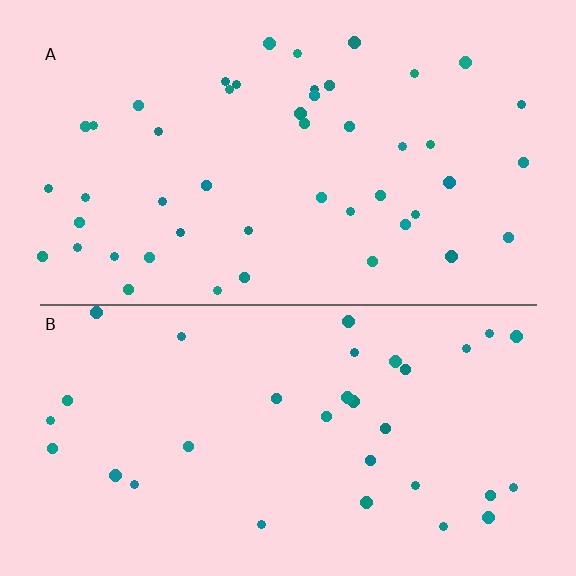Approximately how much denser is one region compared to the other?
Approximately 1.4× — region A over region B.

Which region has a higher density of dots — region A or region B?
A (the top).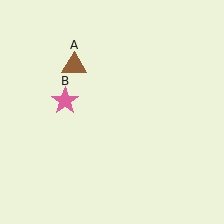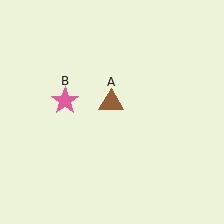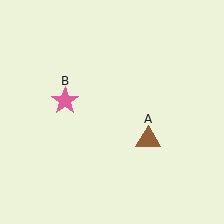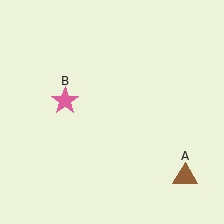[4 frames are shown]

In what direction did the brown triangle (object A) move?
The brown triangle (object A) moved down and to the right.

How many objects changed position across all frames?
1 object changed position: brown triangle (object A).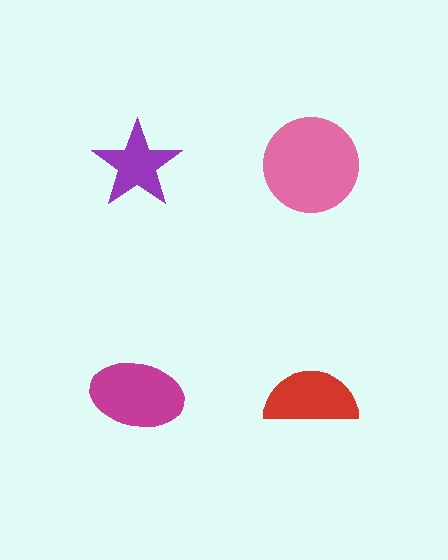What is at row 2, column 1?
A magenta ellipse.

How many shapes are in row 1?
2 shapes.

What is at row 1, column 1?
A purple star.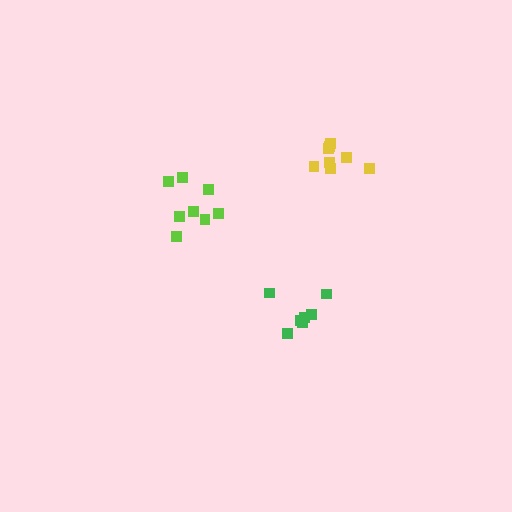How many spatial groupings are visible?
There are 3 spatial groupings.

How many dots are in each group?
Group 1: 8 dots, Group 2: 8 dots, Group 3: 7 dots (23 total).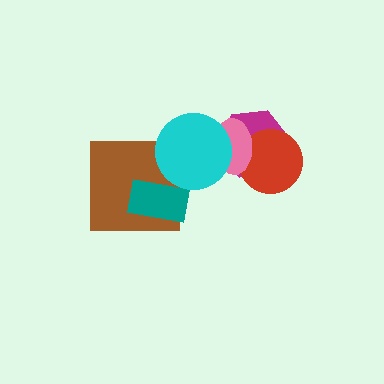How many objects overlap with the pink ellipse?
3 objects overlap with the pink ellipse.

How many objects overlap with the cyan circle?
3 objects overlap with the cyan circle.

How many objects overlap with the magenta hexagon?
3 objects overlap with the magenta hexagon.